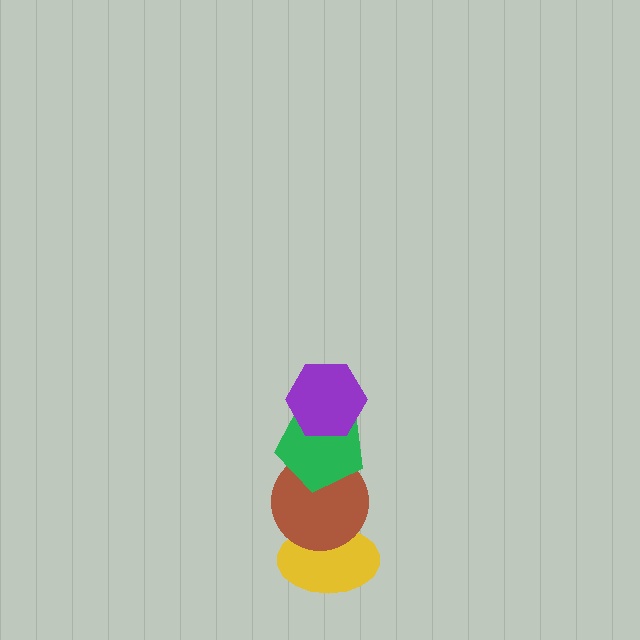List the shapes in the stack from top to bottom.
From top to bottom: the purple hexagon, the green pentagon, the brown circle, the yellow ellipse.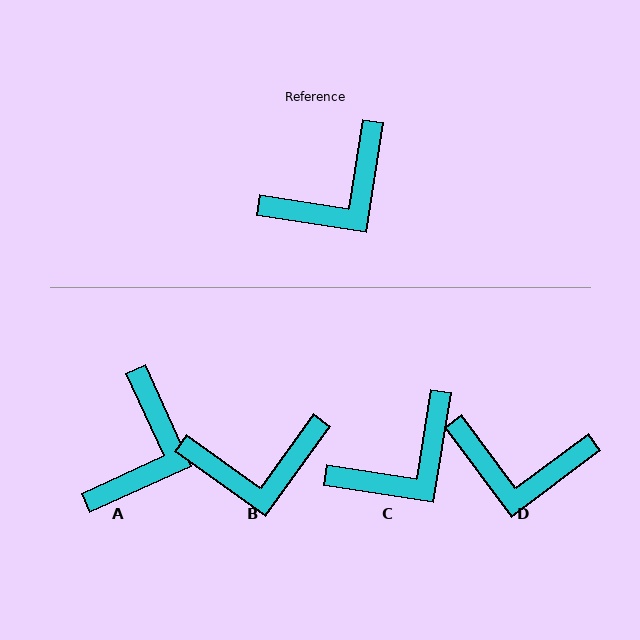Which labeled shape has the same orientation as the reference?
C.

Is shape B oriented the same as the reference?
No, it is off by about 27 degrees.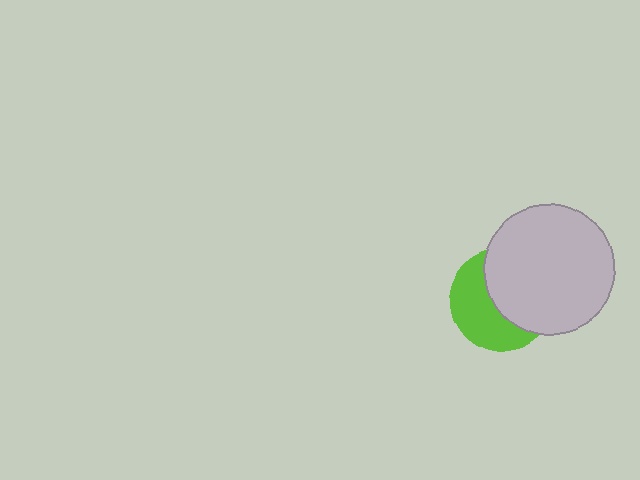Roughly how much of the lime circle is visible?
About half of it is visible (roughly 47%).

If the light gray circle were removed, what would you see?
You would see the complete lime circle.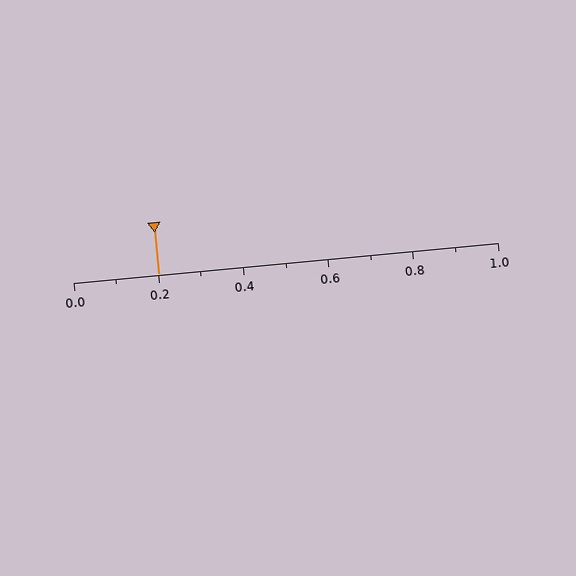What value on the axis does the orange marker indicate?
The marker indicates approximately 0.2.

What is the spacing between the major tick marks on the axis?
The major ticks are spaced 0.2 apart.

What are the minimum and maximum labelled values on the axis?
The axis runs from 0.0 to 1.0.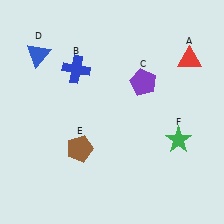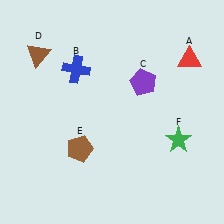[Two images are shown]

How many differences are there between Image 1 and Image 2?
There is 1 difference between the two images.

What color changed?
The triangle (D) changed from blue in Image 1 to brown in Image 2.